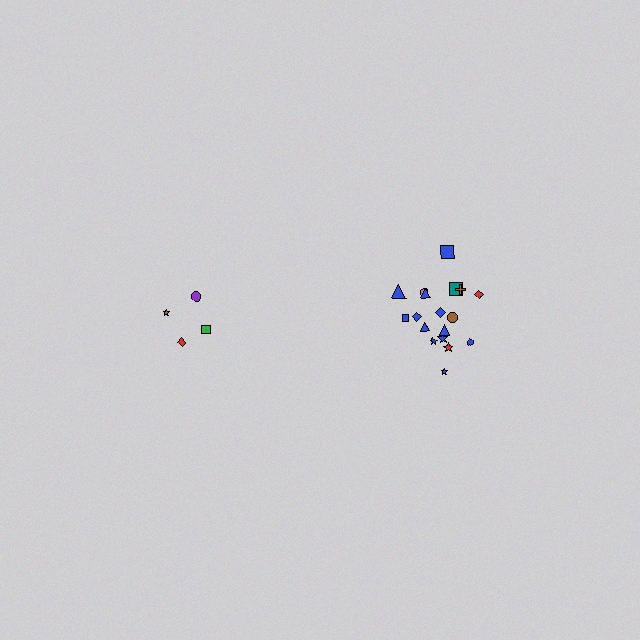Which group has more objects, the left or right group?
The right group.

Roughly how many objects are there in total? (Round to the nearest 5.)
Roughly 20 objects in total.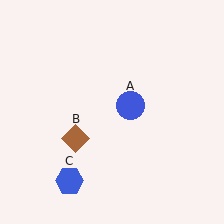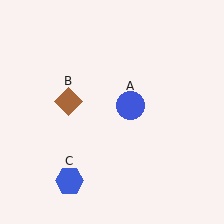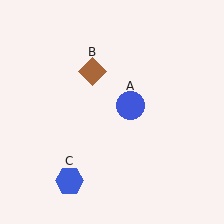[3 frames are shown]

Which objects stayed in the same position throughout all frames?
Blue circle (object A) and blue hexagon (object C) remained stationary.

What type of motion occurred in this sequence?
The brown diamond (object B) rotated clockwise around the center of the scene.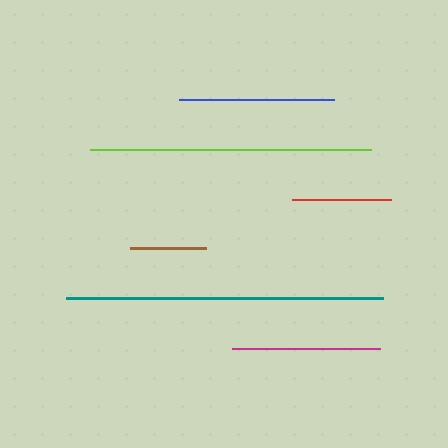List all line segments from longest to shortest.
From longest to shortest: teal, lime, blue, magenta, red, brown.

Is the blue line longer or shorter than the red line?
The blue line is longer than the red line.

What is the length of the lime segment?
The lime segment is approximately 281 pixels long.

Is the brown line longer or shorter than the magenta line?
The magenta line is longer than the brown line.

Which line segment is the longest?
The teal line is the longest at approximately 318 pixels.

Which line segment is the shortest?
The brown line is the shortest at approximately 76 pixels.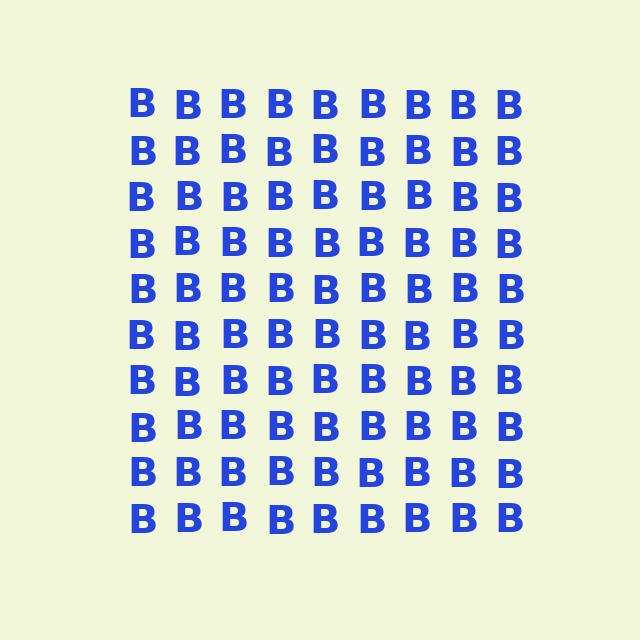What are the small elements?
The small elements are letter B's.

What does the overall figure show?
The overall figure shows a square.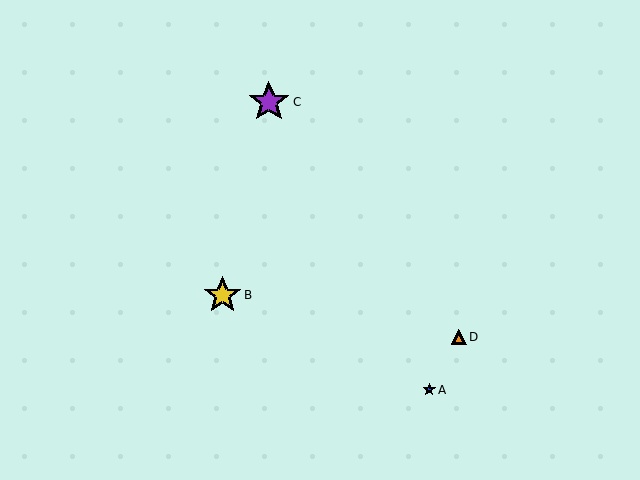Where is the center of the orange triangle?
The center of the orange triangle is at (459, 337).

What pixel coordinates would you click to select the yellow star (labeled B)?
Click at (222, 295) to select the yellow star B.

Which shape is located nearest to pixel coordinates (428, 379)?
The blue star (labeled A) at (429, 390) is nearest to that location.